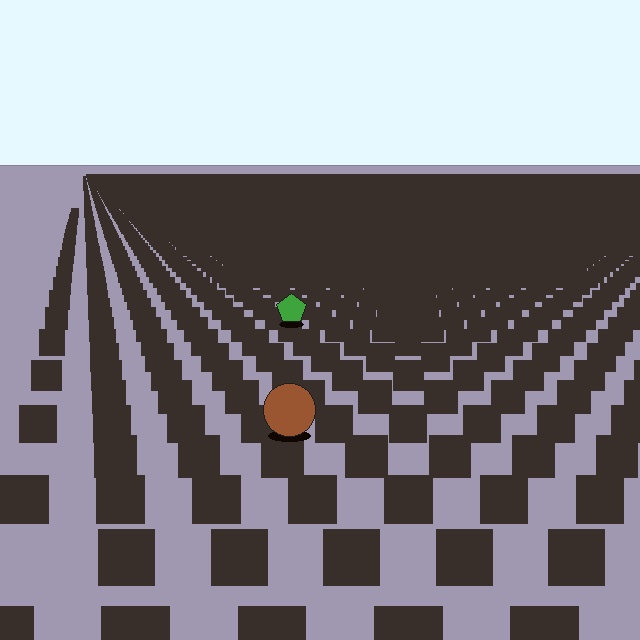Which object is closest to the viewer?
The brown circle is closest. The texture marks near it are larger and more spread out.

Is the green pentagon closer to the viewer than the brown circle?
No. The brown circle is closer — you can tell from the texture gradient: the ground texture is coarser near it.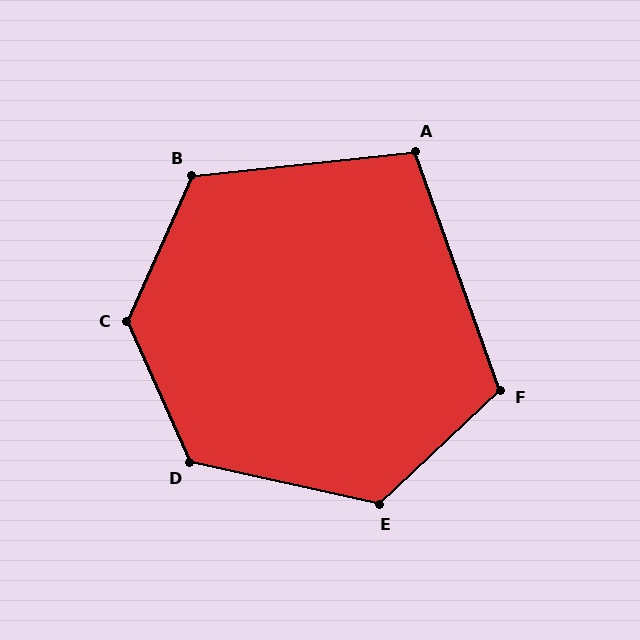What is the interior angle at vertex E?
Approximately 124 degrees (obtuse).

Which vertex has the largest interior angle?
C, at approximately 132 degrees.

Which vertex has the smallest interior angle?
A, at approximately 104 degrees.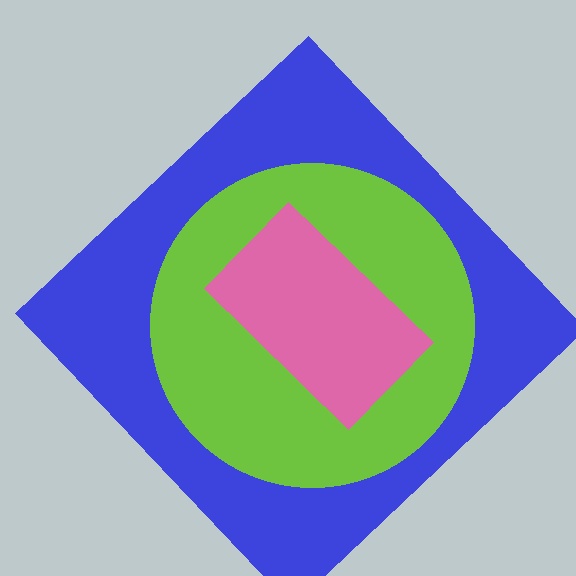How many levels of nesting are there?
3.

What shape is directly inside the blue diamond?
The lime circle.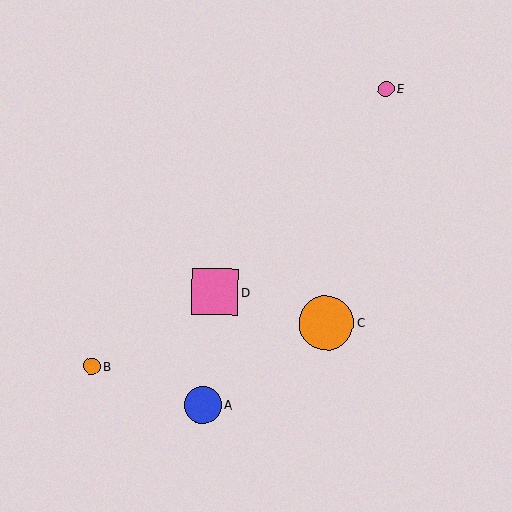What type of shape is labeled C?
Shape C is an orange circle.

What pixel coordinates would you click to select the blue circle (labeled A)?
Click at (203, 405) to select the blue circle A.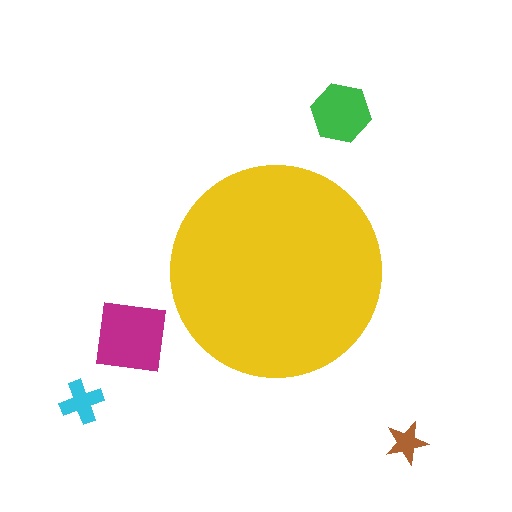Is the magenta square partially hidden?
No, the magenta square is fully visible.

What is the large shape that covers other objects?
A yellow circle.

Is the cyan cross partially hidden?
No, the cyan cross is fully visible.